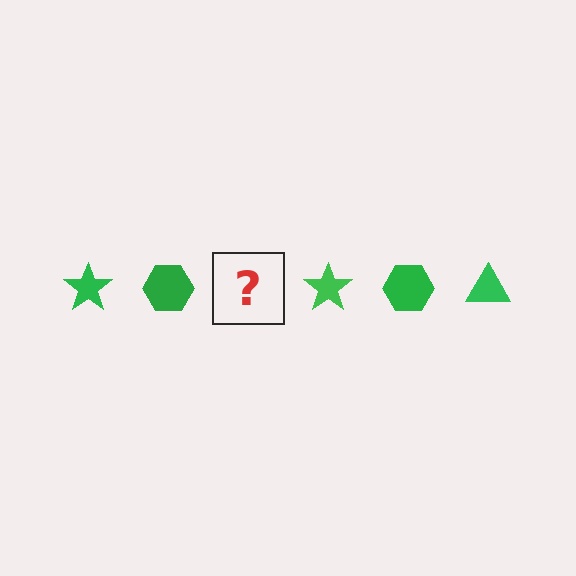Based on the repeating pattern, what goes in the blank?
The blank should be a green triangle.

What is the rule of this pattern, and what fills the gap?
The rule is that the pattern cycles through star, hexagon, triangle shapes in green. The gap should be filled with a green triangle.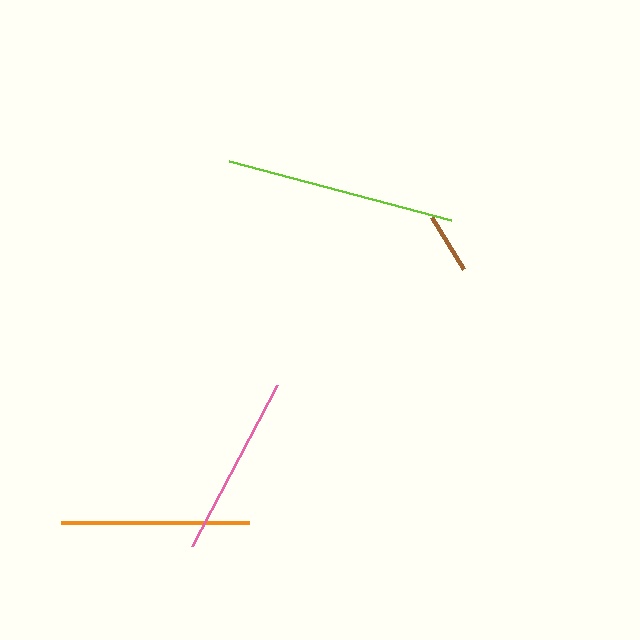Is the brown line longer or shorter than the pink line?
The pink line is longer than the brown line.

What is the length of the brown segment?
The brown segment is approximately 62 pixels long.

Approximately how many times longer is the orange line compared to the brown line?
The orange line is approximately 3.0 times the length of the brown line.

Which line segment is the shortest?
The brown line is the shortest at approximately 62 pixels.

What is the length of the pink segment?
The pink segment is approximately 182 pixels long.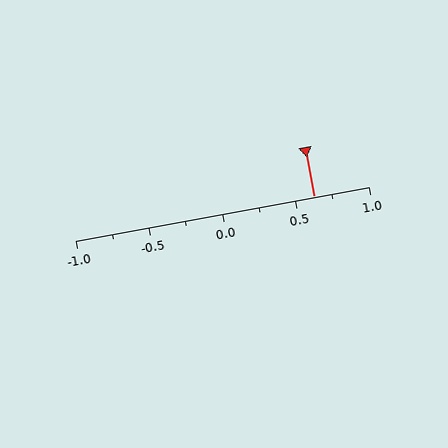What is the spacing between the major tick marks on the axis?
The major ticks are spaced 0.5 apart.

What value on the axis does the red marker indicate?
The marker indicates approximately 0.62.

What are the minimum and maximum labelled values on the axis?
The axis runs from -1.0 to 1.0.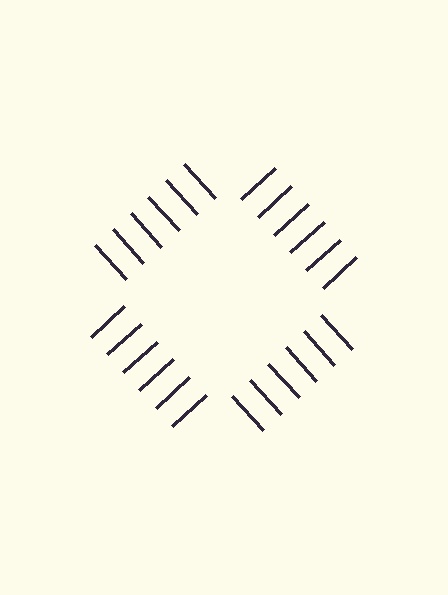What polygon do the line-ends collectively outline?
An illusory square — the line segments terminate on its edges but no continuous stroke is drawn.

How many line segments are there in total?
24 — 6 along each of the 4 edges.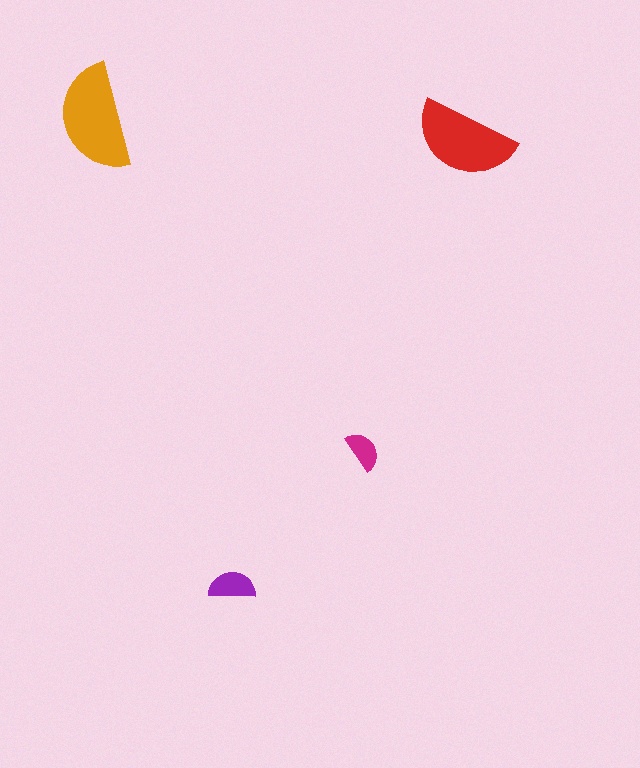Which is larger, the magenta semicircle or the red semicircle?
The red one.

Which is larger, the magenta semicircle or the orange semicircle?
The orange one.